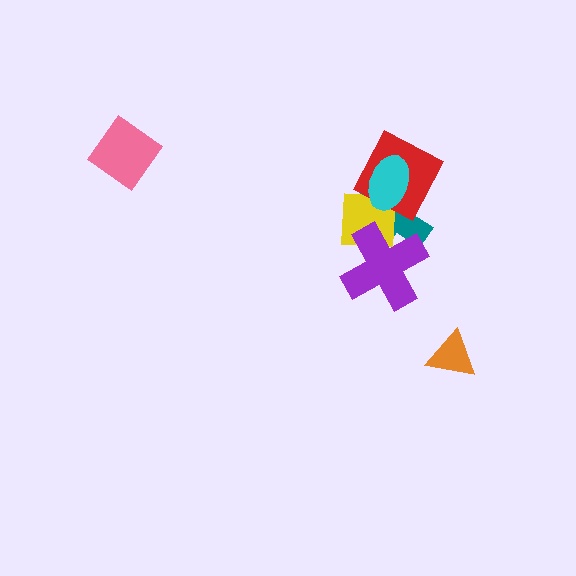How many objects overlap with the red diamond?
3 objects overlap with the red diamond.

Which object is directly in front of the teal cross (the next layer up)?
The yellow square is directly in front of the teal cross.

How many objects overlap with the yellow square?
4 objects overlap with the yellow square.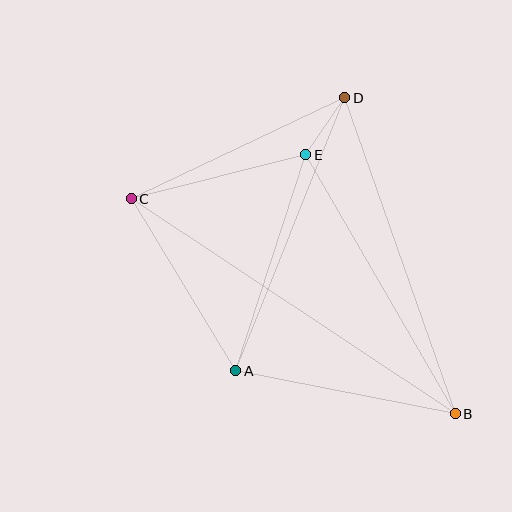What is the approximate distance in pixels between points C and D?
The distance between C and D is approximately 236 pixels.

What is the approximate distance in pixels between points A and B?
The distance between A and B is approximately 224 pixels.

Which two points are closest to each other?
Points D and E are closest to each other.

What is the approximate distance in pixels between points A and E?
The distance between A and E is approximately 227 pixels.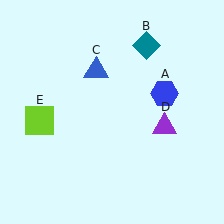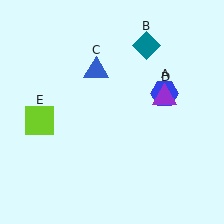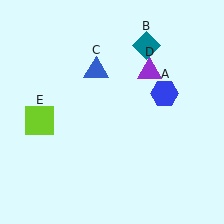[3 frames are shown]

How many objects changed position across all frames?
1 object changed position: purple triangle (object D).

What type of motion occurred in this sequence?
The purple triangle (object D) rotated counterclockwise around the center of the scene.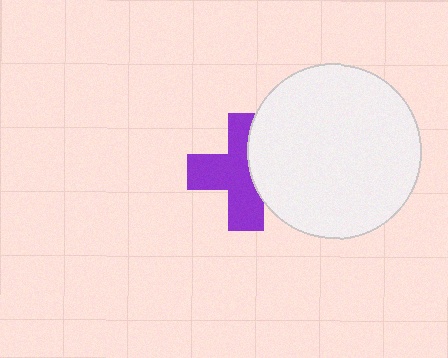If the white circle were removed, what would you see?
You would see the complete purple cross.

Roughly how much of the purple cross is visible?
About half of it is visible (roughly 64%).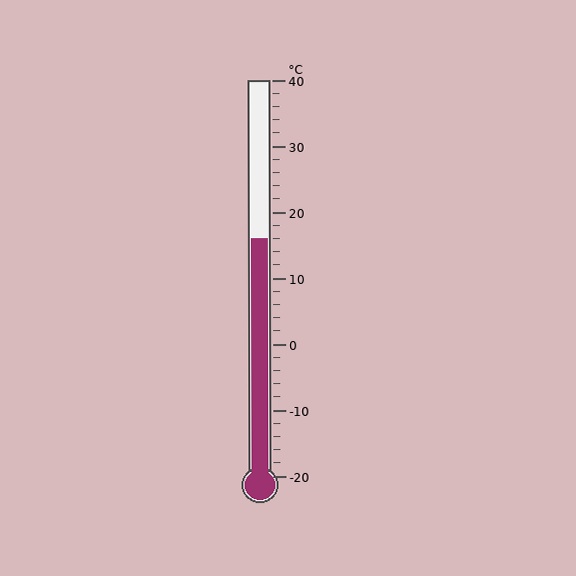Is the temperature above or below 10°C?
The temperature is above 10°C.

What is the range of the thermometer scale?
The thermometer scale ranges from -20°C to 40°C.